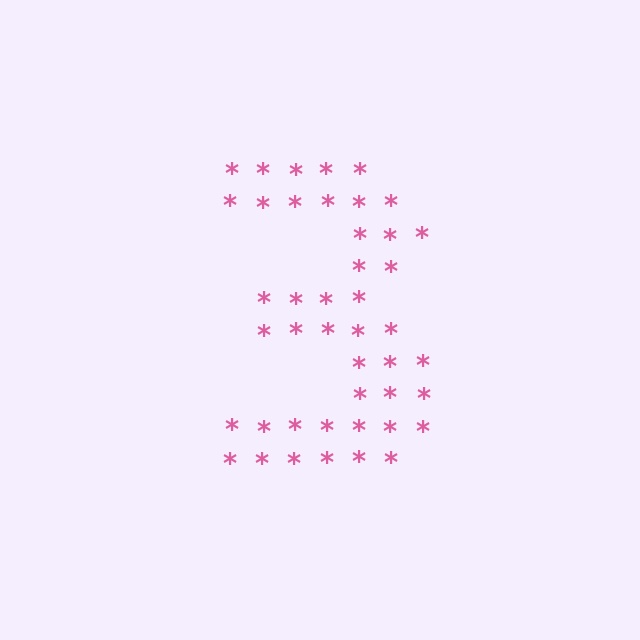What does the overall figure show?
The overall figure shows the digit 3.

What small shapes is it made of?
It is made of small asterisks.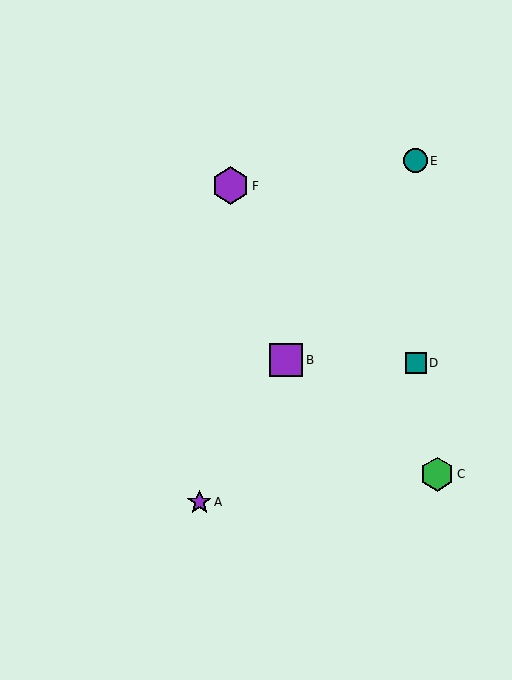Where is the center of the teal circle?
The center of the teal circle is at (415, 161).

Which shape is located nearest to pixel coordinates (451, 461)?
The green hexagon (labeled C) at (437, 474) is nearest to that location.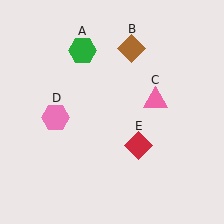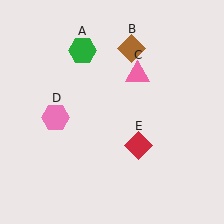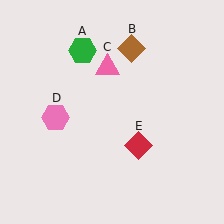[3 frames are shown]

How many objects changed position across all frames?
1 object changed position: pink triangle (object C).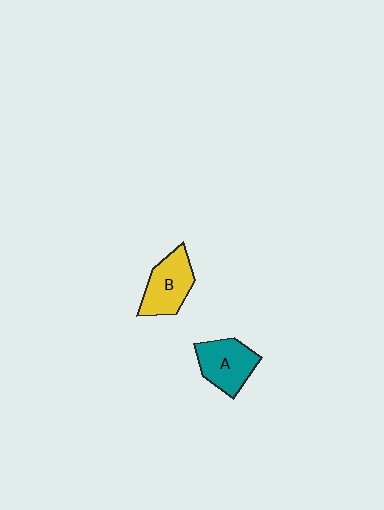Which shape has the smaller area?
Shape B (yellow).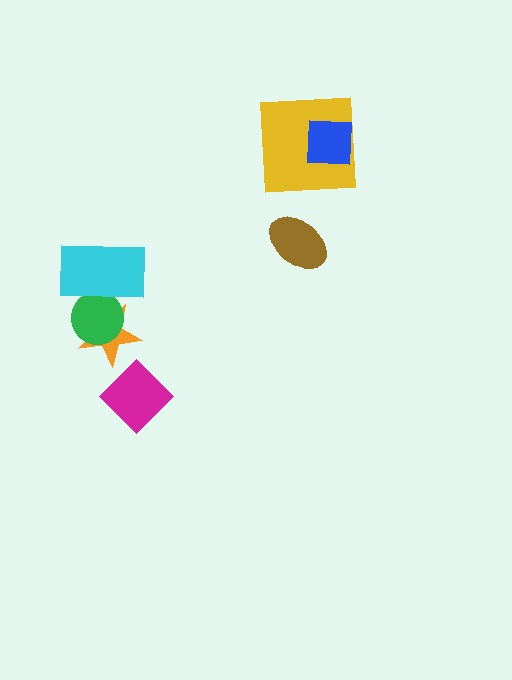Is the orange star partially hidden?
Yes, it is partially covered by another shape.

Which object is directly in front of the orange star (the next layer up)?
The green circle is directly in front of the orange star.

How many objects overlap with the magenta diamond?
0 objects overlap with the magenta diamond.